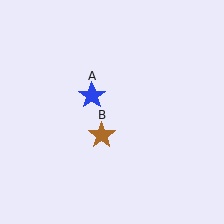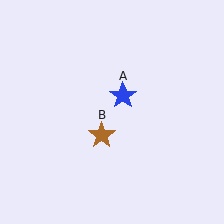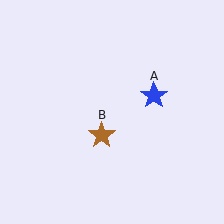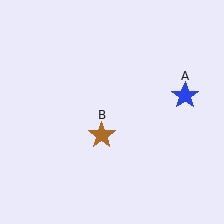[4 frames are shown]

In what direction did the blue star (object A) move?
The blue star (object A) moved right.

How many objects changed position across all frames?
1 object changed position: blue star (object A).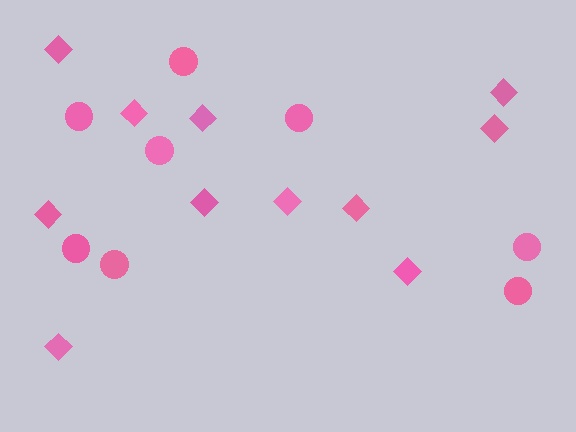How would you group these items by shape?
There are 2 groups: one group of diamonds (11) and one group of circles (8).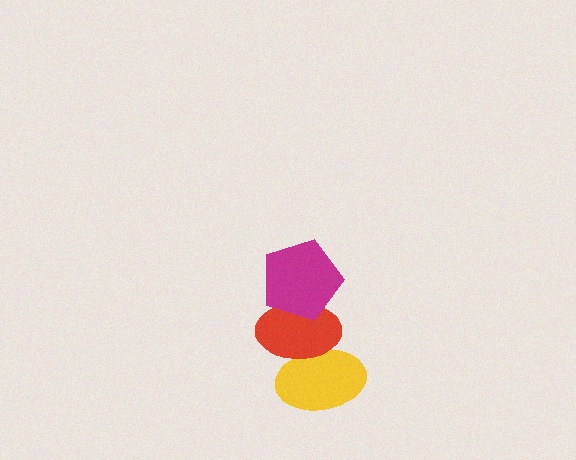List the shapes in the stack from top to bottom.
From top to bottom: the magenta pentagon, the red ellipse, the yellow ellipse.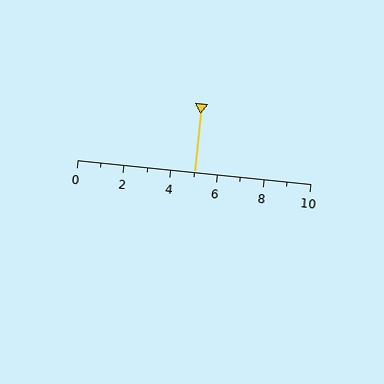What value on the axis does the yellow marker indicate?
The marker indicates approximately 5.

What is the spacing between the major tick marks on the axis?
The major ticks are spaced 2 apart.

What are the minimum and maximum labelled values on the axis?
The axis runs from 0 to 10.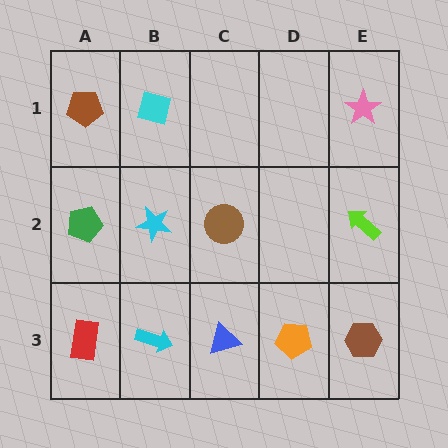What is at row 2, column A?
A green pentagon.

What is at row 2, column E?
A lime arrow.